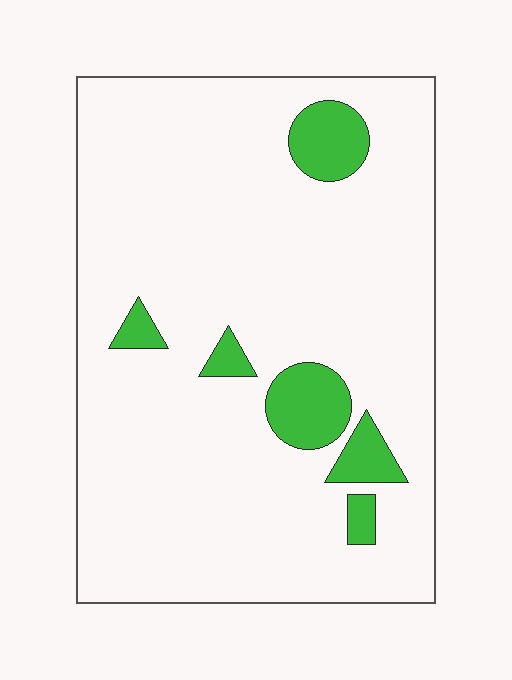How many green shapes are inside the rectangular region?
6.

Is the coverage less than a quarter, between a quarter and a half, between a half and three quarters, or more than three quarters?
Less than a quarter.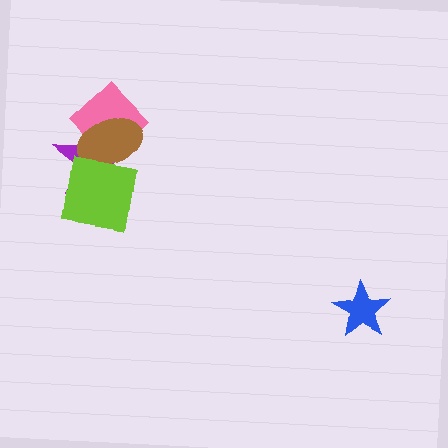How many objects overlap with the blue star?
0 objects overlap with the blue star.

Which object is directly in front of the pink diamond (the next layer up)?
The brown ellipse is directly in front of the pink diamond.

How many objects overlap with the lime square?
3 objects overlap with the lime square.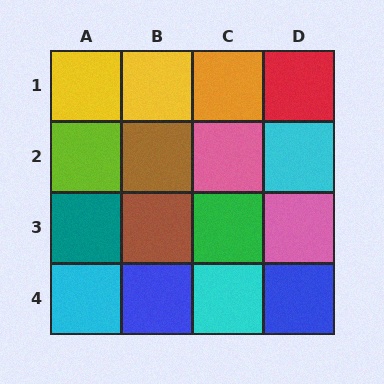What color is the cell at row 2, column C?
Pink.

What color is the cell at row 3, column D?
Pink.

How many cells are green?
1 cell is green.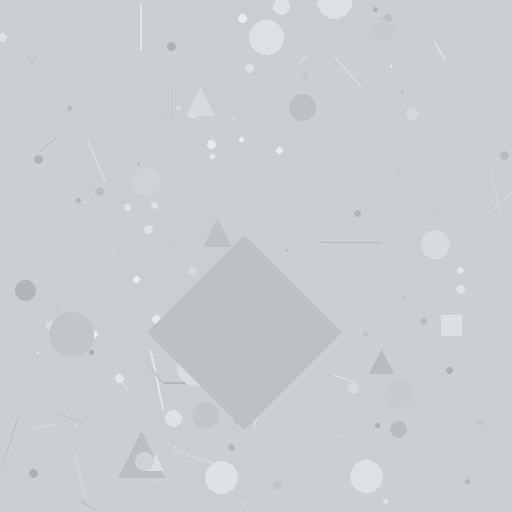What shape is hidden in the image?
A diamond is hidden in the image.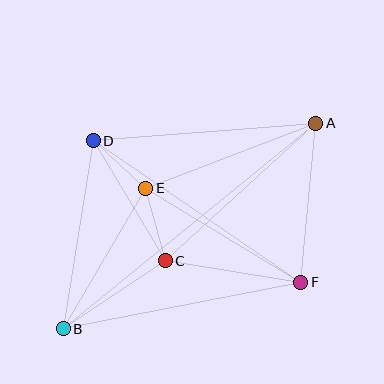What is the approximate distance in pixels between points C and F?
The distance between C and F is approximately 137 pixels.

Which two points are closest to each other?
Points D and E are closest to each other.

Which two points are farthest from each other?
Points A and B are farthest from each other.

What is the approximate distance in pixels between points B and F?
The distance between B and F is approximately 242 pixels.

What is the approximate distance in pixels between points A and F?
The distance between A and F is approximately 160 pixels.